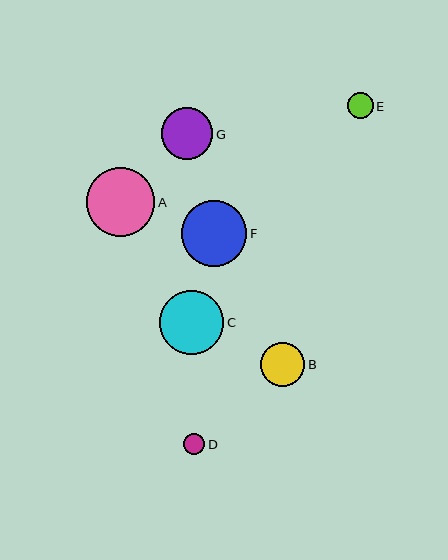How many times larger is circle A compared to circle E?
Circle A is approximately 2.7 times the size of circle E.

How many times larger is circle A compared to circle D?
Circle A is approximately 3.2 times the size of circle D.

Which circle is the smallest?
Circle D is the smallest with a size of approximately 21 pixels.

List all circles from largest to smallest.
From largest to smallest: A, F, C, G, B, E, D.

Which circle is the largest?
Circle A is the largest with a size of approximately 69 pixels.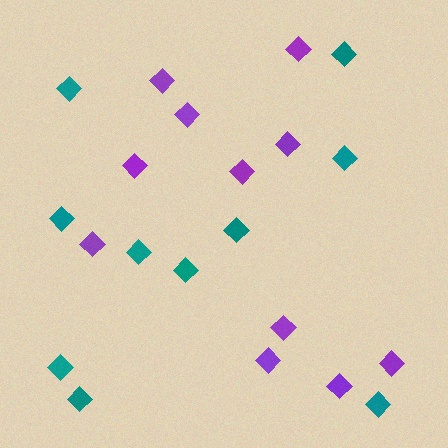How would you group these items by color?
There are 2 groups: one group of purple diamonds (11) and one group of teal diamonds (10).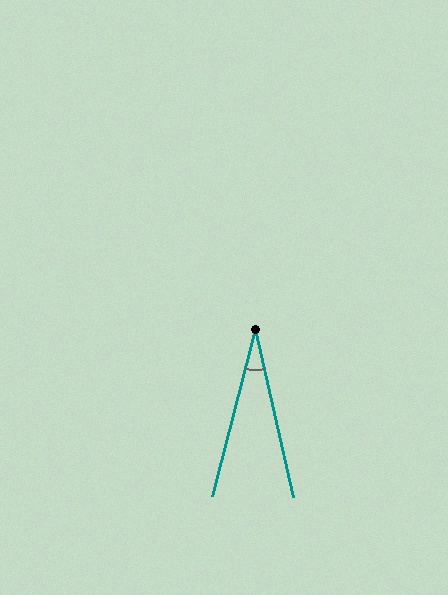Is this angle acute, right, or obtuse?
It is acute.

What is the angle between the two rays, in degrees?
Approximately 27 degrees.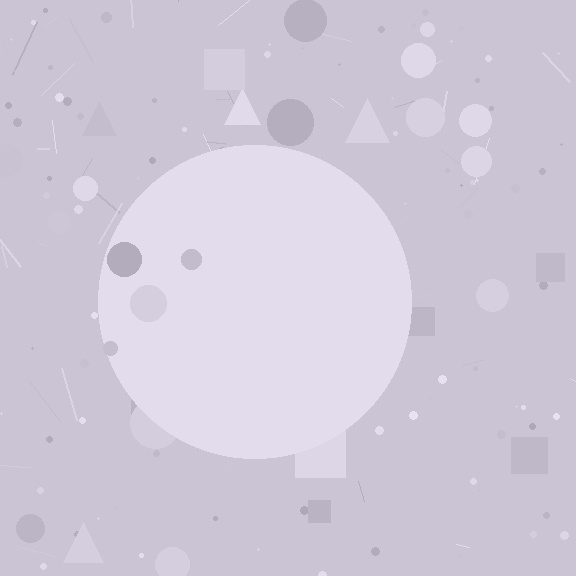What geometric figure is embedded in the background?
A circle is embedded in the background.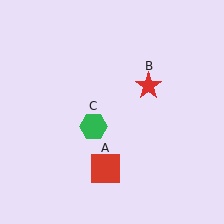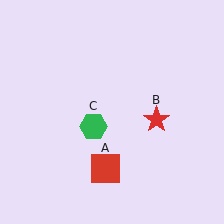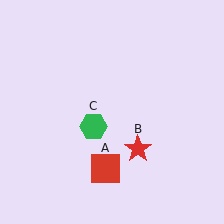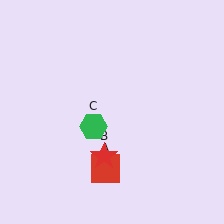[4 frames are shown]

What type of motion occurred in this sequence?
The red star (object B) rotated clockwise around the center of the scene.